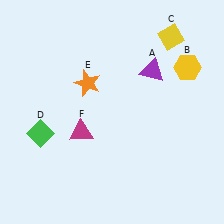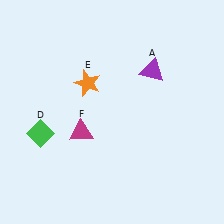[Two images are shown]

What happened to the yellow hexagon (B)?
The yellow hexagon (B) was removed in Image 2. It was in the top-right area of Image 1.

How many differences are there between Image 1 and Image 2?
There are 2 differences between the two images.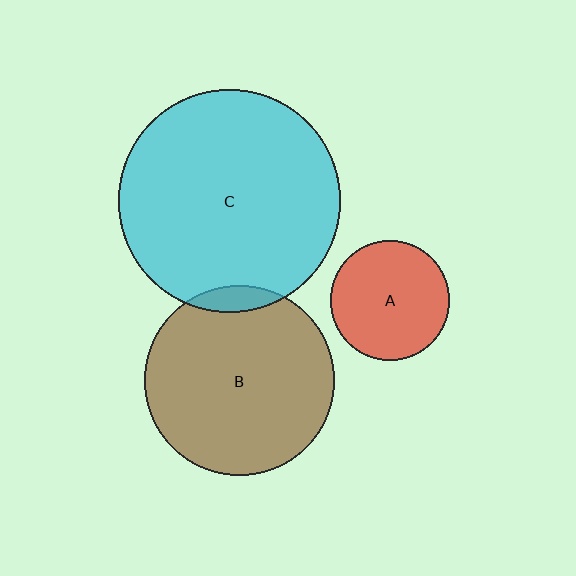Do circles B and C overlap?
Yes.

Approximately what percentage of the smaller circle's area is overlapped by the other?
Approximately 5%.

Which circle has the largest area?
Circle C (cyan).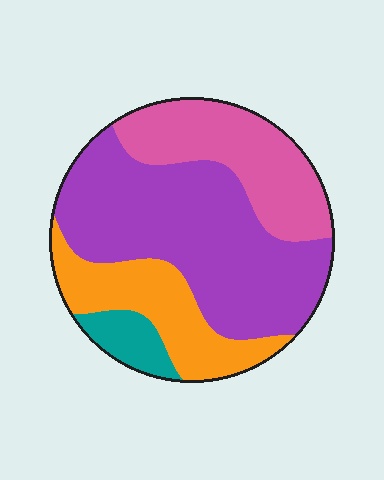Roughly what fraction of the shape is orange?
Orange takes up less than a quarter of the shape.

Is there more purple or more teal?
Purple.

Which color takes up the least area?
Teal, at roughly 5%.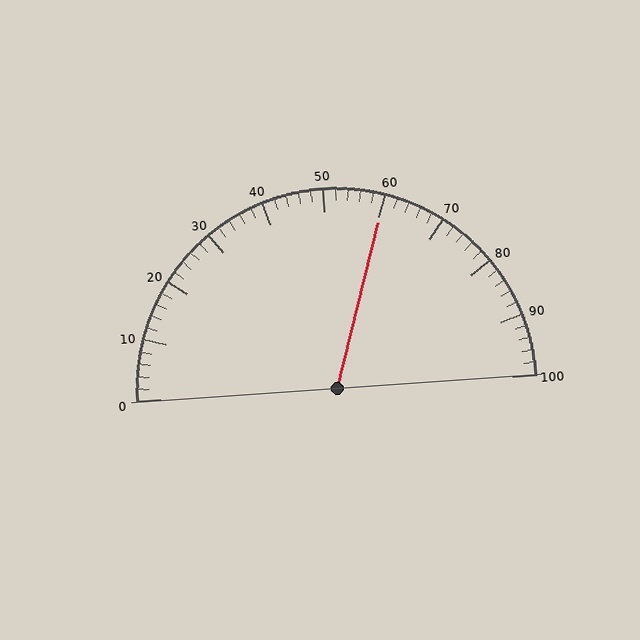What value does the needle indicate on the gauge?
The needle indicates approximately 60.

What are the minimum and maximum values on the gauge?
The gauge ranges from 0 to 100.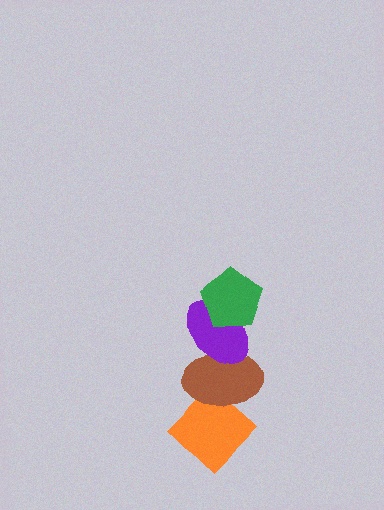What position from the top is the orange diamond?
The orange diamond is 4th from the top.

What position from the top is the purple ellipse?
The purple ellipse is 2nd from the top.